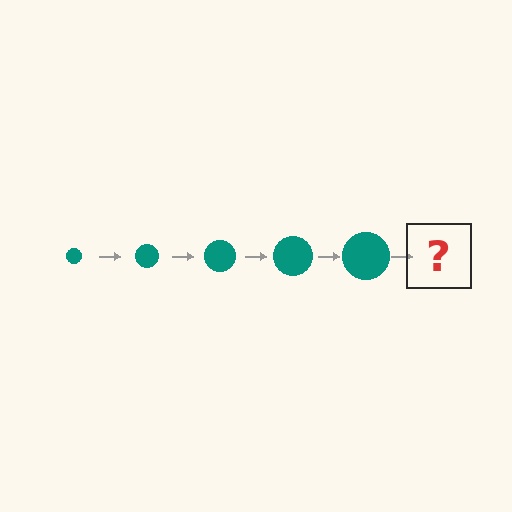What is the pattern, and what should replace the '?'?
The pattern is that the circle gets progressively larger each step. The '?' should be a teal circle, larger than the previous one.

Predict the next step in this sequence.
The next step is a teal circle, larger than the previous one.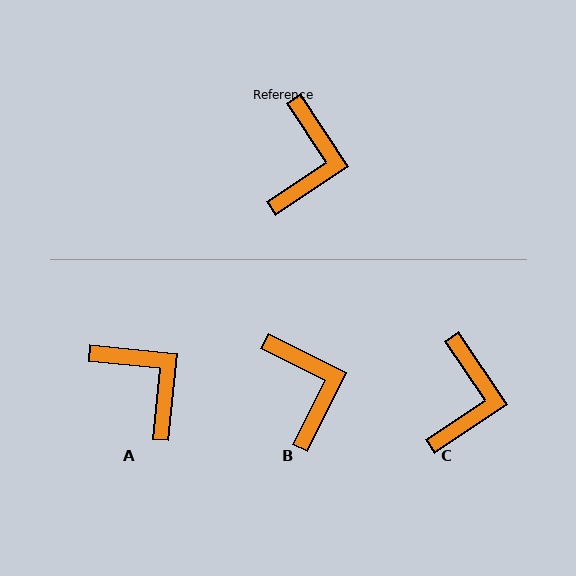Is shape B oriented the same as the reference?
No, it is off by about 30 degrees.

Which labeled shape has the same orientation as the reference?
C.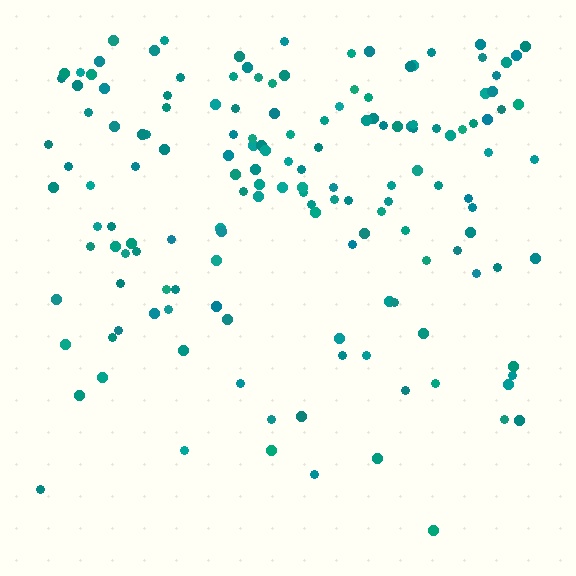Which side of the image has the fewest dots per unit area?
The bottom.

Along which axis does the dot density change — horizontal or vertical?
Vertical.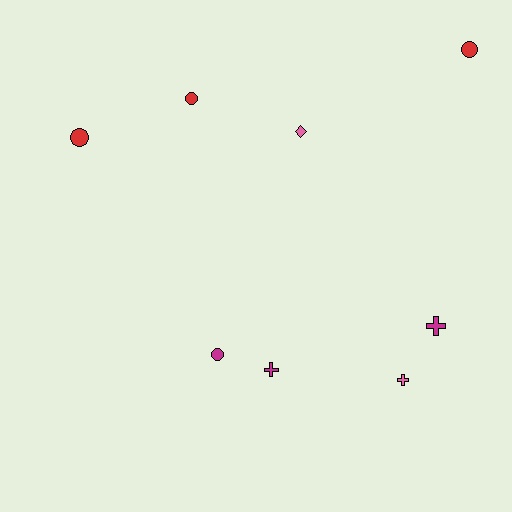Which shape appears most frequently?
Circle, with 4 objects.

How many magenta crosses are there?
There are 2 magenta crosses.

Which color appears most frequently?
Red, with 3 objects.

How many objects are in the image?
There are 8 objects.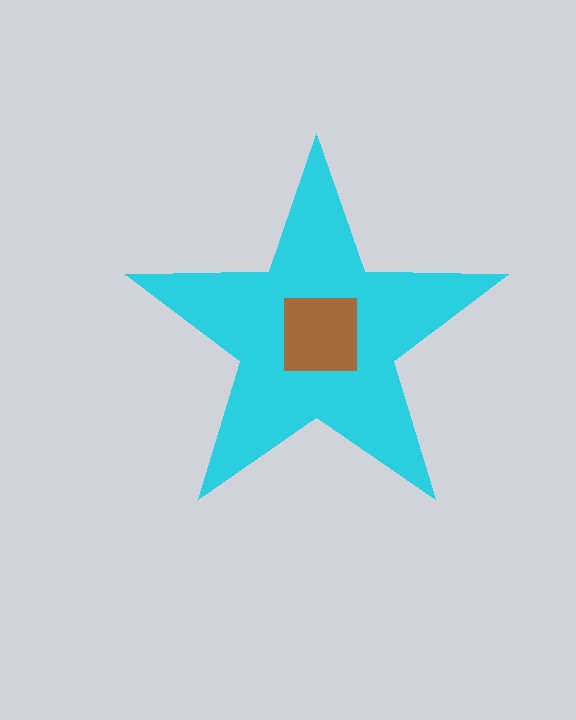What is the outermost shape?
The cyan star.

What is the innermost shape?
The brown square.